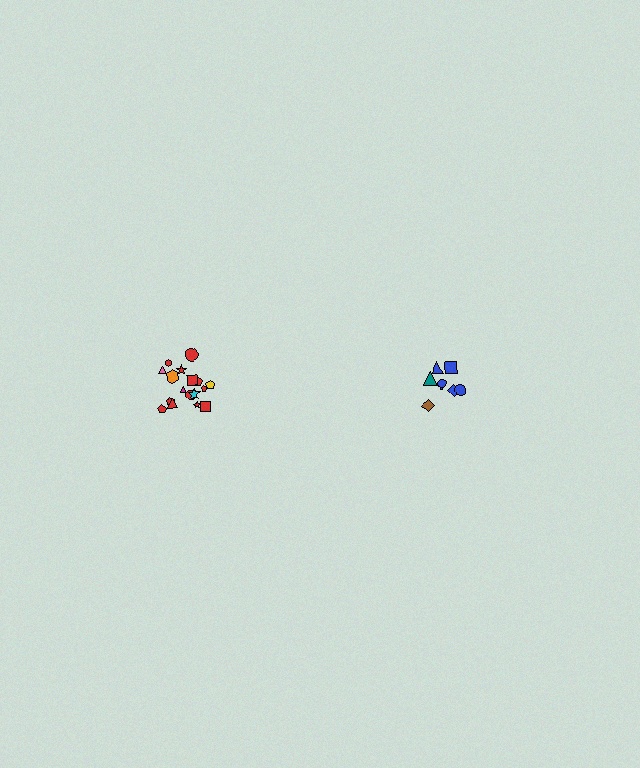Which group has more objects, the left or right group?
The left group.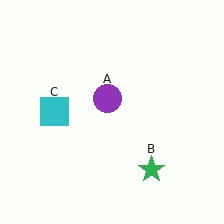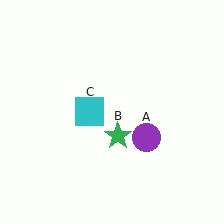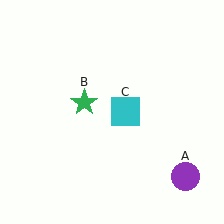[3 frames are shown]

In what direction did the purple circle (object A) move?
The purple circle (object A) moved down and to the right.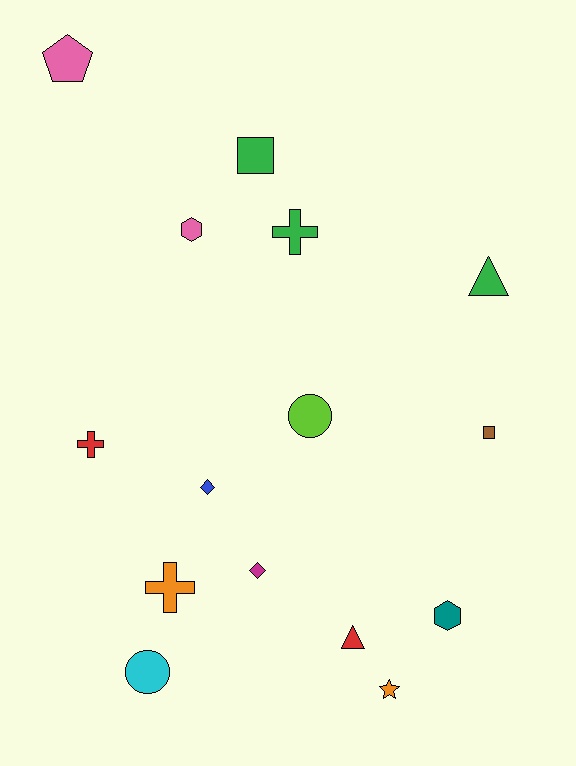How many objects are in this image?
There are 15 objects.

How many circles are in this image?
There are 2 circles.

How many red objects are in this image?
There are 2 red objects.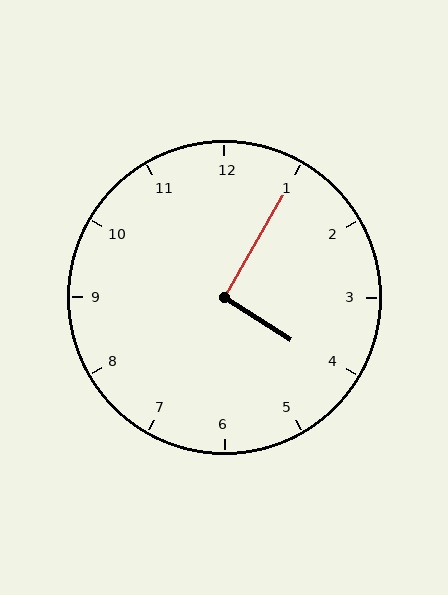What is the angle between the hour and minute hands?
Approximately 92 degrees.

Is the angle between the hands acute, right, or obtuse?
It is right.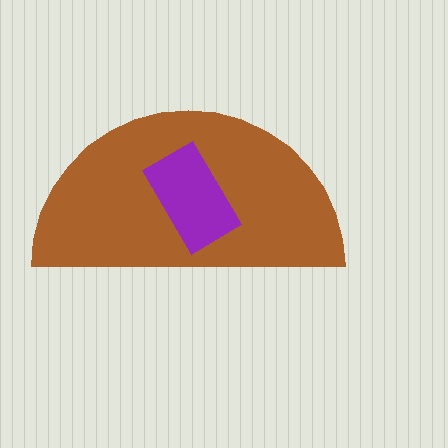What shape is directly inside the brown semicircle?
The purple rectangle.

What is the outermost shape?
The brown semicircle.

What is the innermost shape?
The purple rectangle.